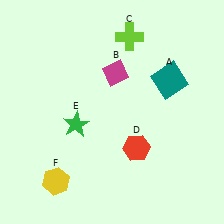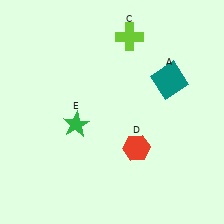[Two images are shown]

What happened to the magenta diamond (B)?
The magenta diamond (B) was removed in Image 2. It was in the top-right area of Image 1.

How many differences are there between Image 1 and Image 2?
There are 2 differences between the two images.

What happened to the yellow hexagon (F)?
The yellow hexagon (F) was removed in Image 2. It was in the bottom-left area of Image 1.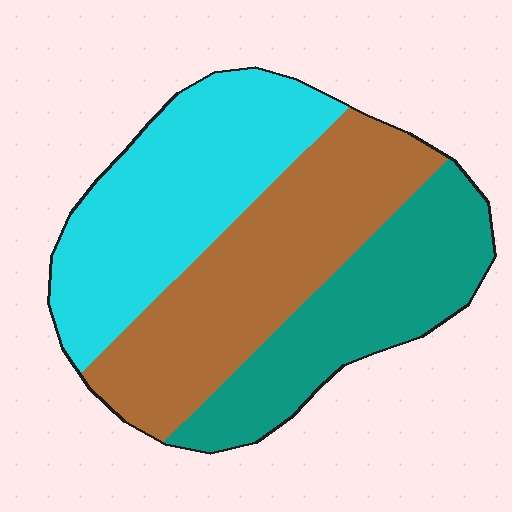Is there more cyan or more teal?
Cyan.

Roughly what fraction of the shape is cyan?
Cyan takes up between a quarter and a half of the shape.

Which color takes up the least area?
Teal, at roughly 30%.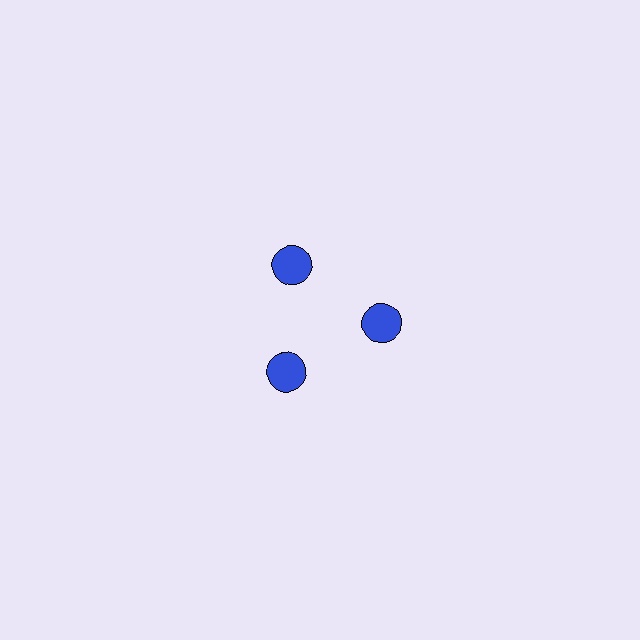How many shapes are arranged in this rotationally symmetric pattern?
There are 3 shapes, arranged in 3 groups of 1.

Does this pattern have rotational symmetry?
Yes, this pattern has 3-fold rotational symmetry. It looks the same after rotating 120 degrees around the center.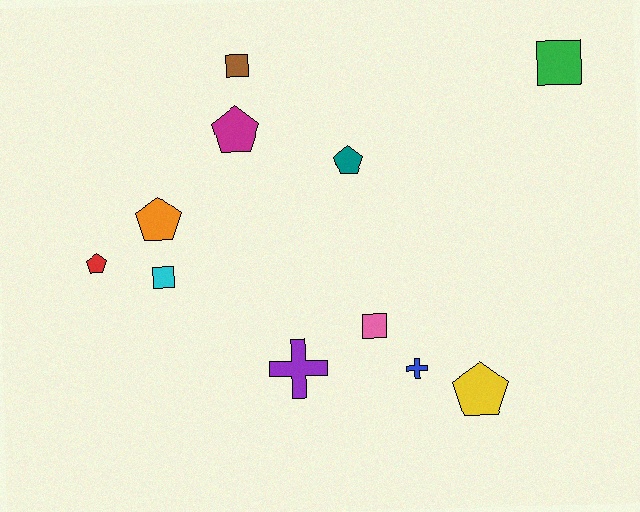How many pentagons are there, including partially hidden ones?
There are 5 pentagons.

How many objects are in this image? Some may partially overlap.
There are 11 objects.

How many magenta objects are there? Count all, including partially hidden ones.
There is 1 magenta object.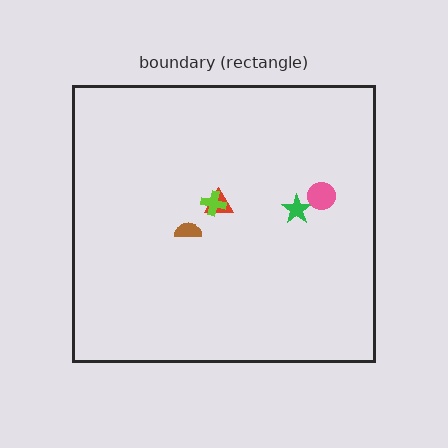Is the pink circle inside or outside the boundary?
Inside.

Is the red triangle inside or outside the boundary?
Inside.